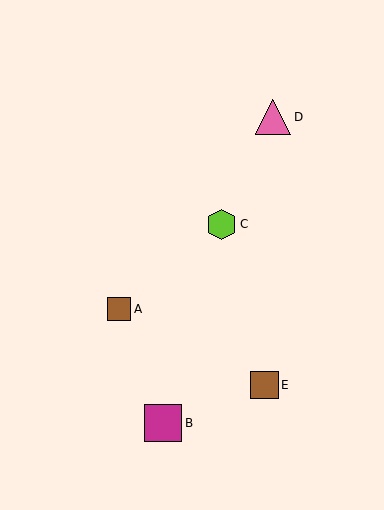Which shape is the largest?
The magenta square (labeled B) is the largest.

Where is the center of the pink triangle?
The center of the pink triangle is at (273, 117).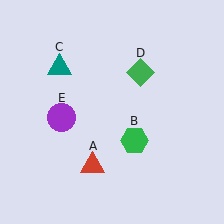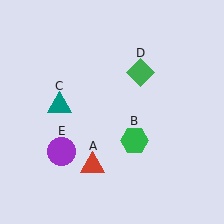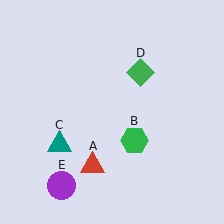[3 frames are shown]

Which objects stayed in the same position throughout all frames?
Red triangle (object A) and green hexagon (object B) and green diamond (object D) remained stationary.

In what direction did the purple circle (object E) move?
The purple circle (object E) moved down.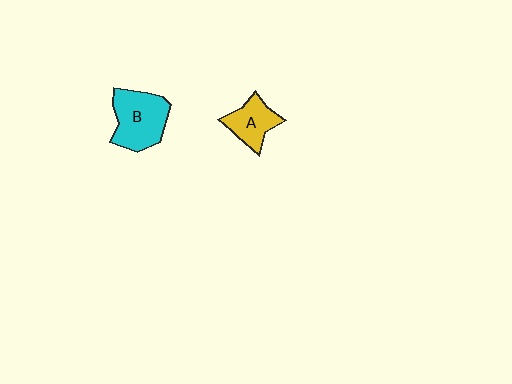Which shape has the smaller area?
Shape A (yellow).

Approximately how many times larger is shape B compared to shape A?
Approximately 1.5 times.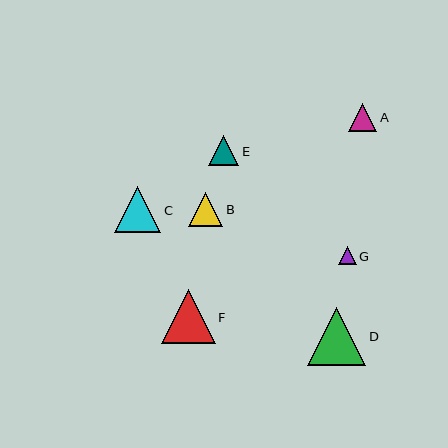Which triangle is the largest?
Triangle D is the largest with a size of approximately 58 pixels.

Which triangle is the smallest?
Triangle G is the smallest with a size of approximately 18 pixels.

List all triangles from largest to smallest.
From largest to smallest: D, F, C, B, E, A, G.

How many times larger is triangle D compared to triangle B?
Triangle D is approximately 1.7 times the size of triangle B.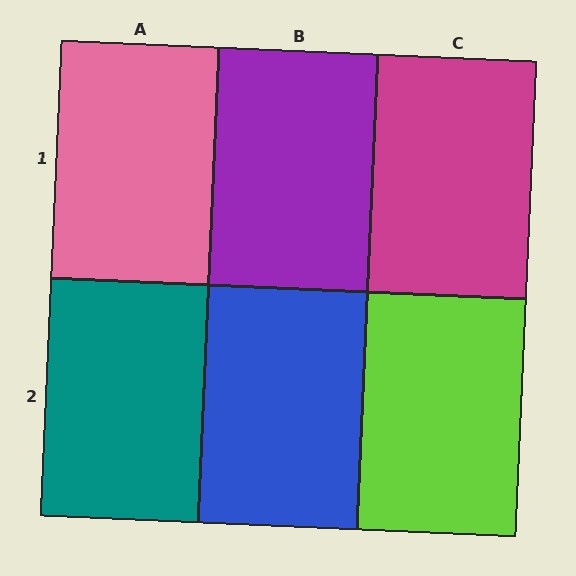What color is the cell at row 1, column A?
Pink.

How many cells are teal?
1 cell is teal.